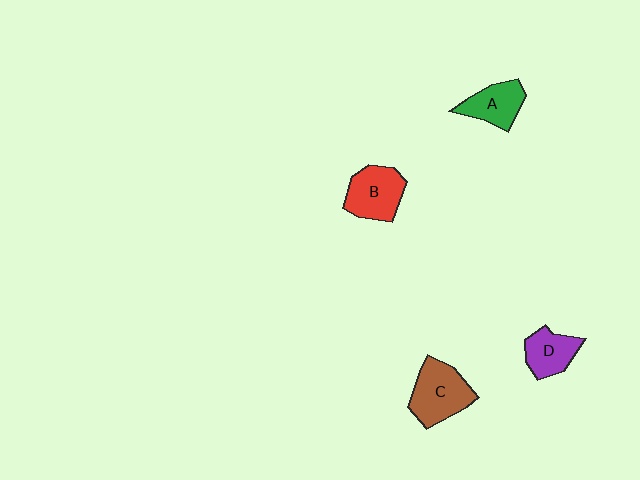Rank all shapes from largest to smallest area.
From largest to smallest: C (brown), B (red), A (green), D (purple).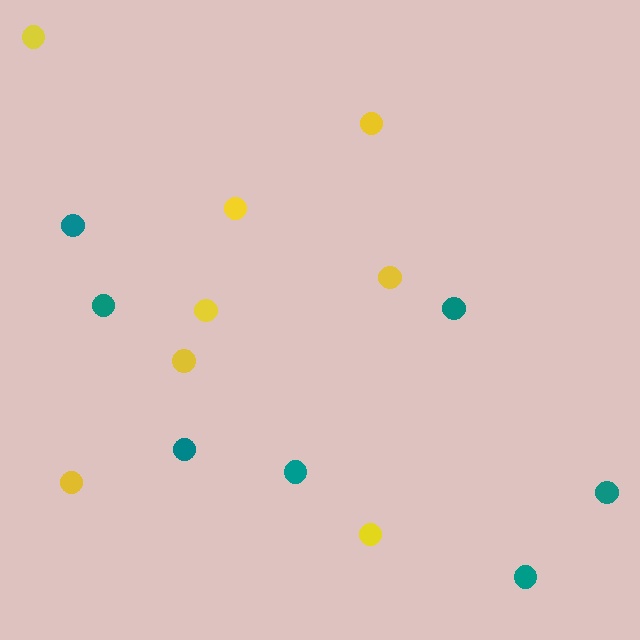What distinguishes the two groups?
There are 2 groups: one group of teal circles (7) and one group of yellow circles (8).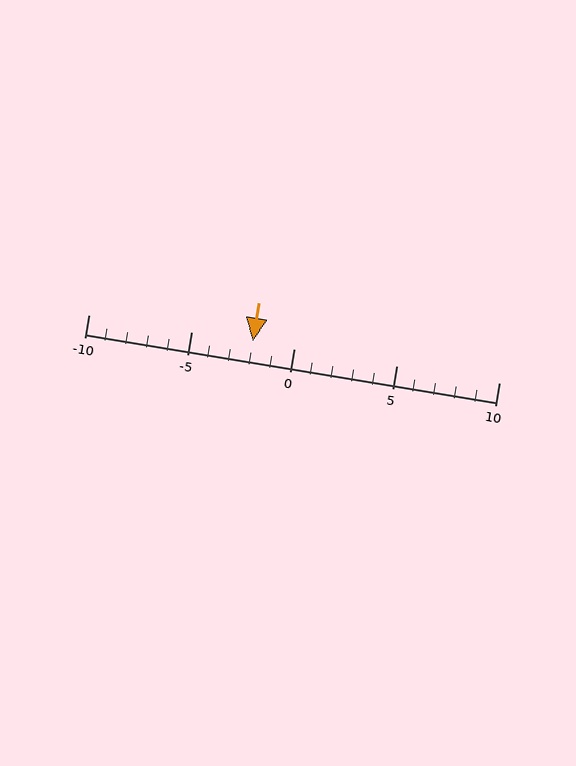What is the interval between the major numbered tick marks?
The major tick marks are spaced 5 units apart.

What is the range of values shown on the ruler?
The ruler shows values from -10 to 10.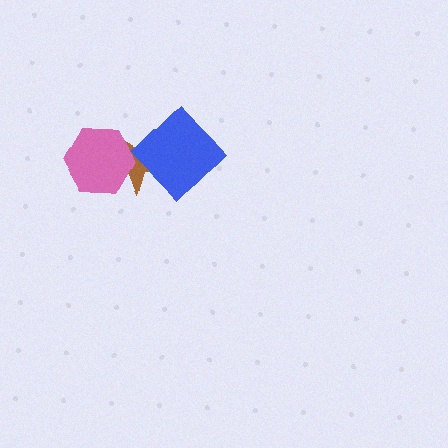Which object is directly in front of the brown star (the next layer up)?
The blue diamond is directly in front of the brown star.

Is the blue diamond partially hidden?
No, no other shape covers it.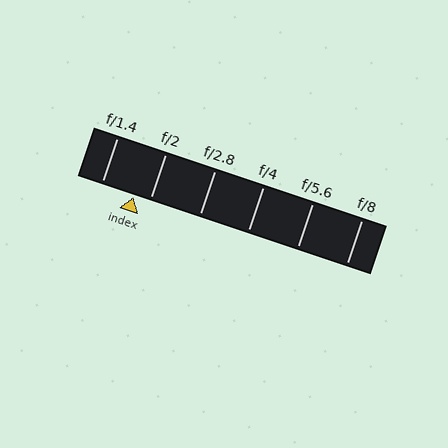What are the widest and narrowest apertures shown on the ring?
The widest aperture shown is f/1.4 and the narrowest is f/8.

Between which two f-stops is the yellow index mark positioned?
The index mark is between f/1.4 and f/2.